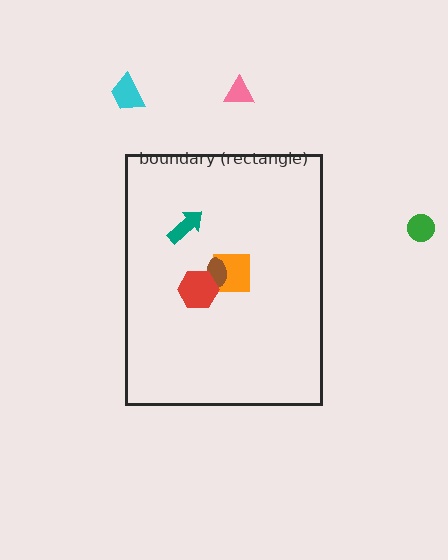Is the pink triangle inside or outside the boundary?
Outside.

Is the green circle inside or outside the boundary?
Outside.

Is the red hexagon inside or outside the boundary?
Inside.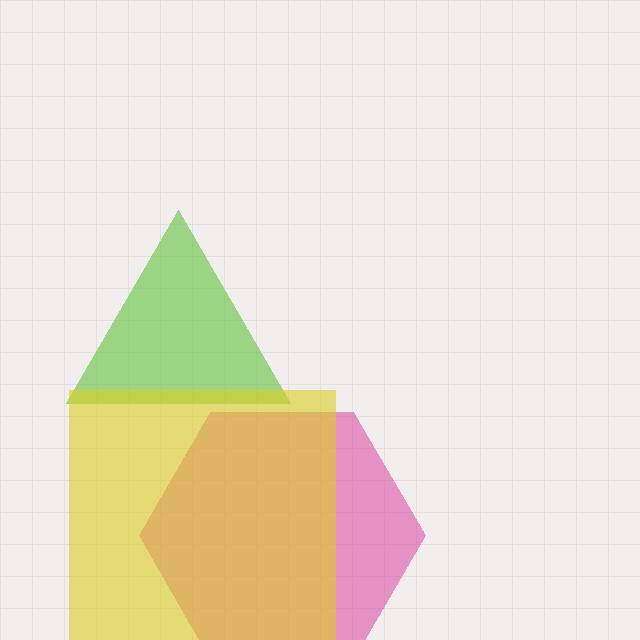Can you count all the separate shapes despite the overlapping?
Yes, there are 3 separate shapes.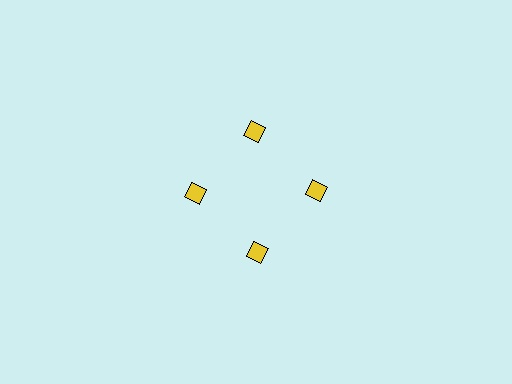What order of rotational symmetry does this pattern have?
This pattern has 4-fold rotational symmetry.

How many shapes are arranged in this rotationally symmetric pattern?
There are 4 shapes, arranged in 4 groups of 1.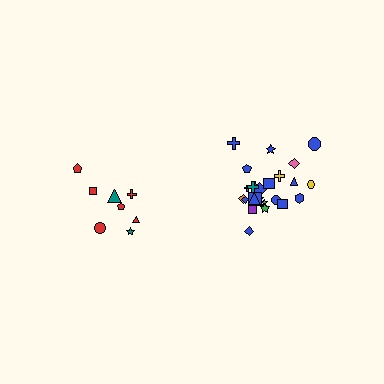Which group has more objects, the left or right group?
The right group.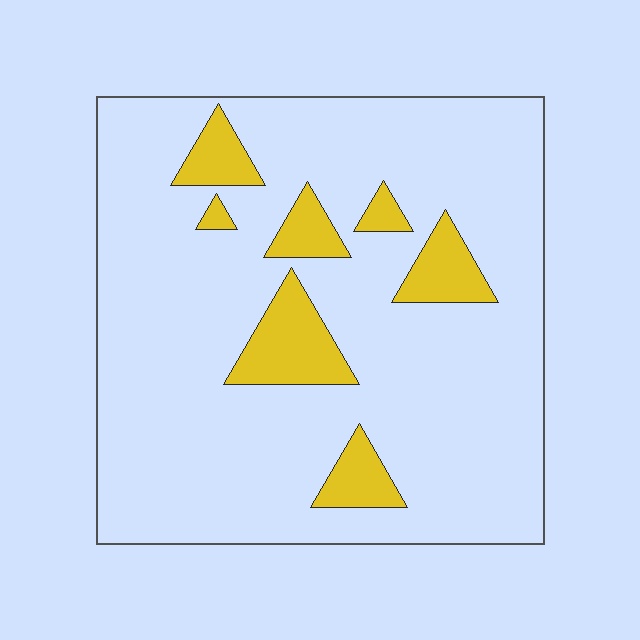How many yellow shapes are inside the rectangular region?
7.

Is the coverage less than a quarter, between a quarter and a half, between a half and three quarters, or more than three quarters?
Less than a quarter.